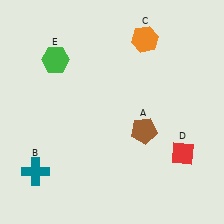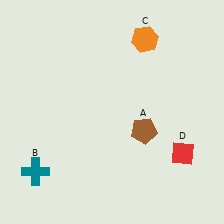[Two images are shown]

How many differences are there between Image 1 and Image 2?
There is 1 difference between the two images.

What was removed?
The green hexagon (E) was removed in Image 2.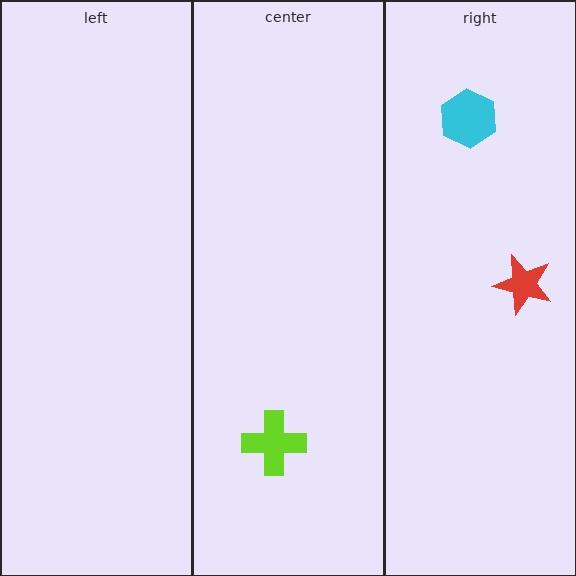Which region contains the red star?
The right region.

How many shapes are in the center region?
1.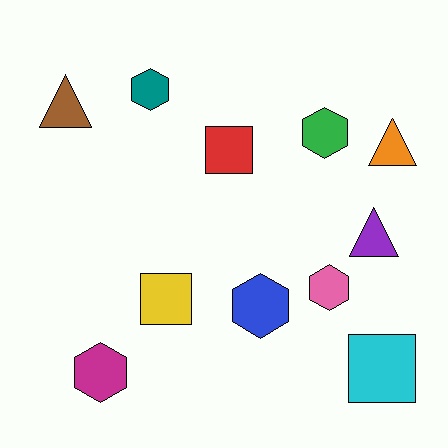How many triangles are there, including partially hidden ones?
There are 3 triangles.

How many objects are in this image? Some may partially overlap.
There are 11 objects.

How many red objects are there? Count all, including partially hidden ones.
There is 1 red object.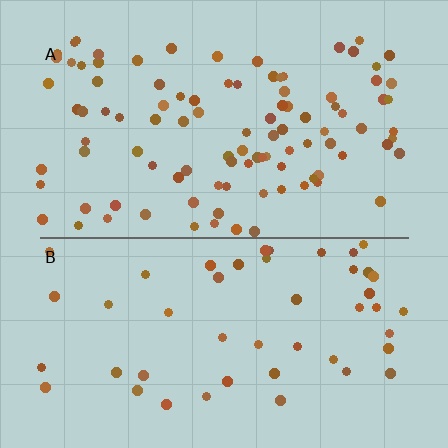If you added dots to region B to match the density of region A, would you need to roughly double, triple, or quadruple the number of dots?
Approximately double.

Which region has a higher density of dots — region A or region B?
A (the top).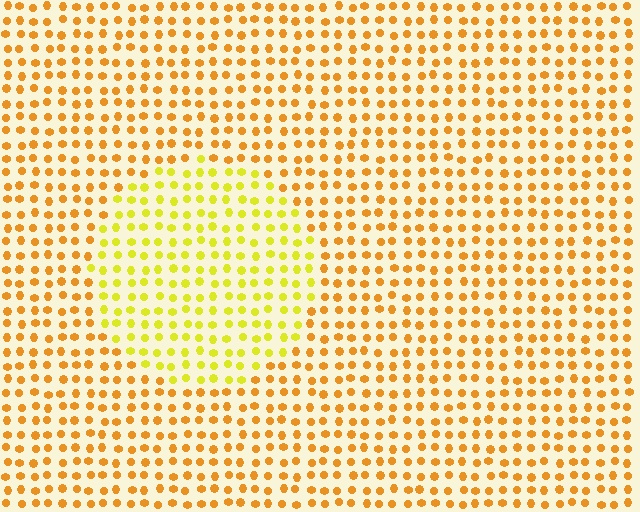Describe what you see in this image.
The image is filled with small orange elements in a uniform arrangement. A circle-shaped region is visible where the elements are tinted to a slightly different hue, forming a subtle color boundary.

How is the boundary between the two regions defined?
The boundary is defined purely by a slight shift in hue (about 31 degrees). Spacing, size, and orientation are identical on both sides.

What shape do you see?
I see a circle.